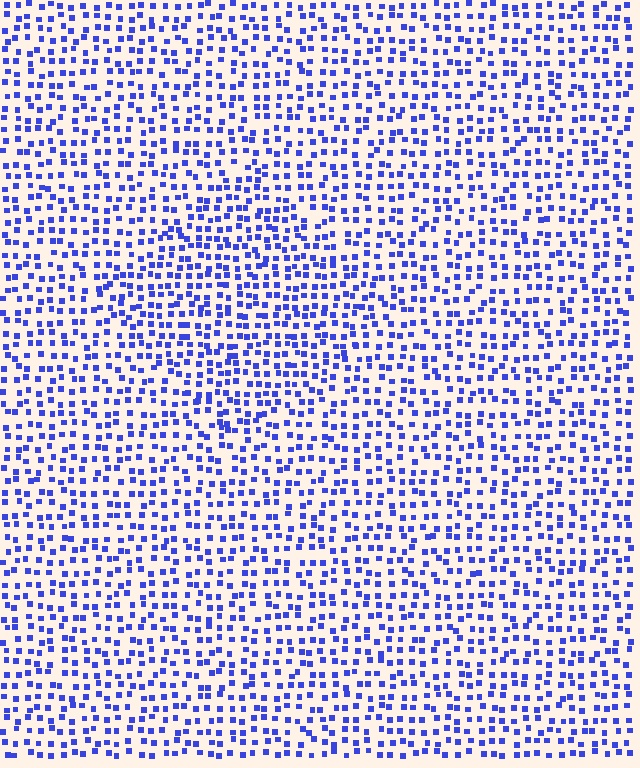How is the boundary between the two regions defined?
The boundary is defined by a change in element density (approximately 1.4x ratio). All elements are the same color, size, and shape.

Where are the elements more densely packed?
The elements are more densely packed inside the diamond boundary.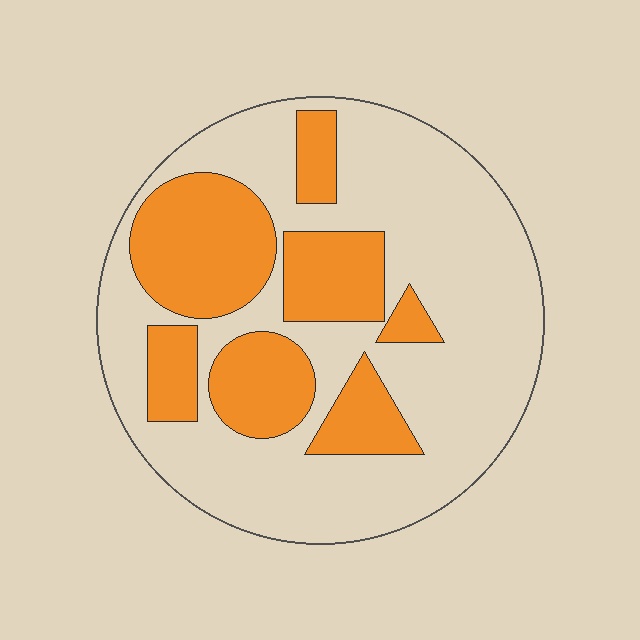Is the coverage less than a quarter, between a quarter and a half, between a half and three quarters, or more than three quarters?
Between a quarter and a half.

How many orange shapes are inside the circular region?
7.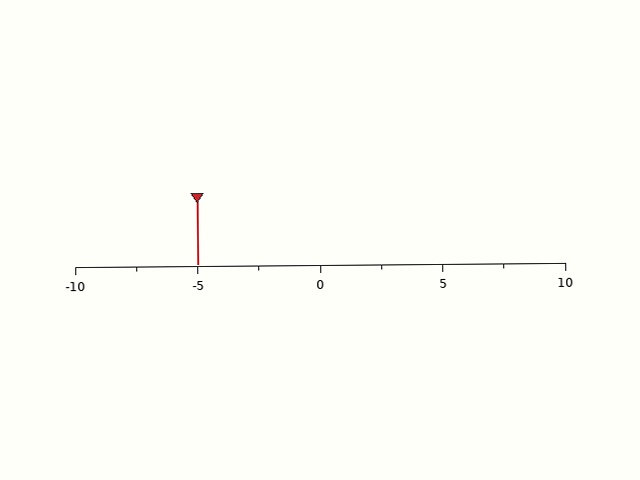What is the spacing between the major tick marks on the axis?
The major ticks are spaced 5 apart.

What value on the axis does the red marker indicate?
The marker indicates approximately -5.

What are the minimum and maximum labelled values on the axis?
The axis runs from -10 to 10.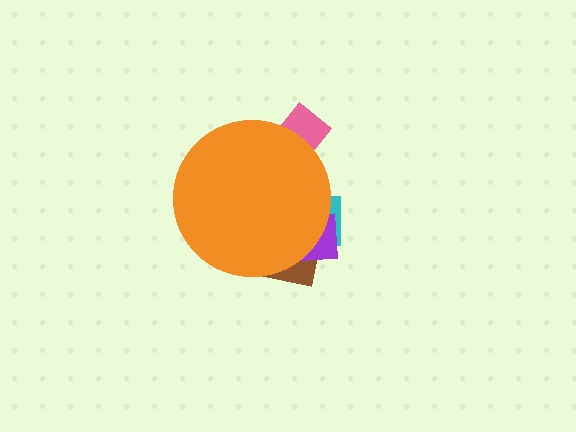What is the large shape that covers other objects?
An orange circle.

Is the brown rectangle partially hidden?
Yes, the brown rectangle is partially hidden behind the orange circle.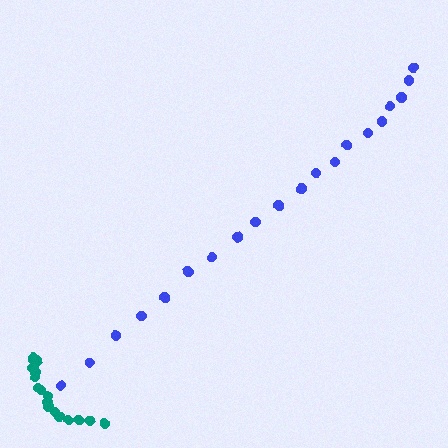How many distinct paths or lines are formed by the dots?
There are 2 distinct paths.